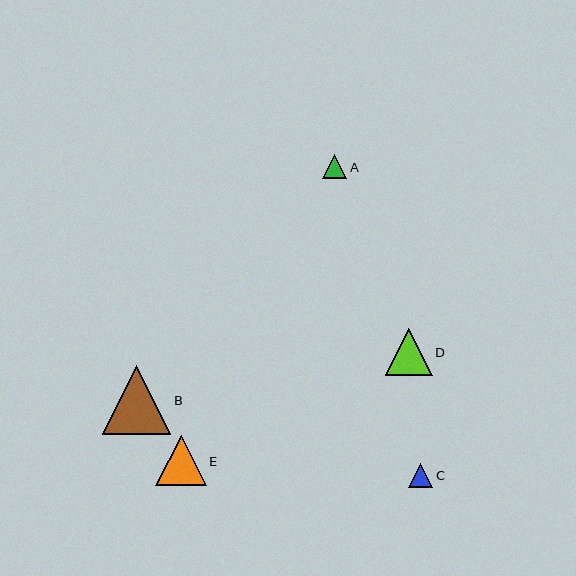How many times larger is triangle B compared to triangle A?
Triangle B is approximately 2.9 times the size of triangle A.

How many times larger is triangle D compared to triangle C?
Triangle D is approximately 2.0 times the size of triangle C.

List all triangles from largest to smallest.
From largest to smallest: B, E, D, A, C.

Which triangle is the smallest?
Triangle C is the smallest with a size of approximately 24 pixels.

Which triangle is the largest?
Triangle B is the largest with a size of approximately 69 pixels.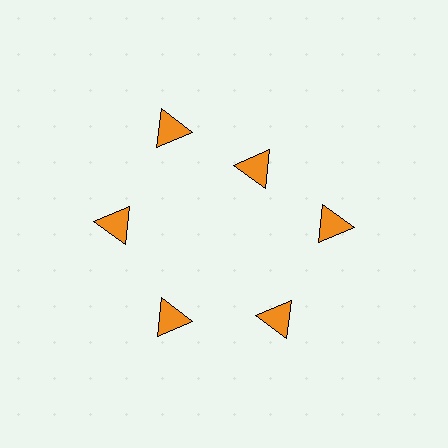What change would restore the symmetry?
The symmetry would be restored by moving it outward, back onto the ring so that all 6 triangles sit at equal angles and equal distance from the center.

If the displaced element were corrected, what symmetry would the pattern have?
It would have 6-fold rotational symmetry — the pattern would map onto itself every 60 degrees.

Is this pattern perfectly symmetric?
No. The 6 orange triangles are arranged in a ring, but one element near the 1 o'clock position is pulled inward toward the center, breaking the 6-fold rotational symmetry.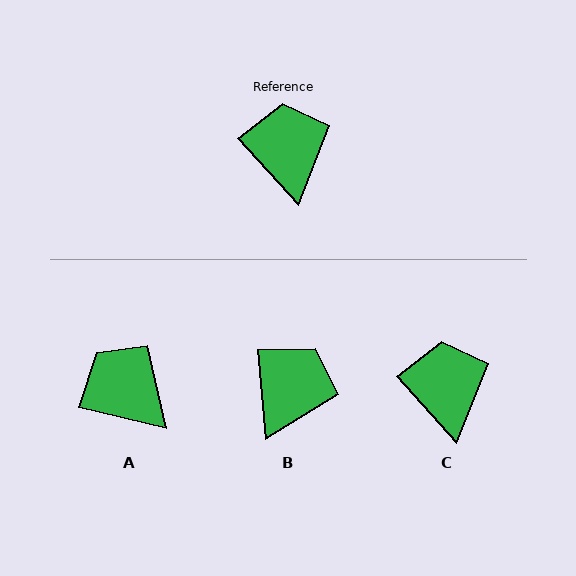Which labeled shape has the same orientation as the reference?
C.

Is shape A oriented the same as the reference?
No, it is off by about 34 degrees.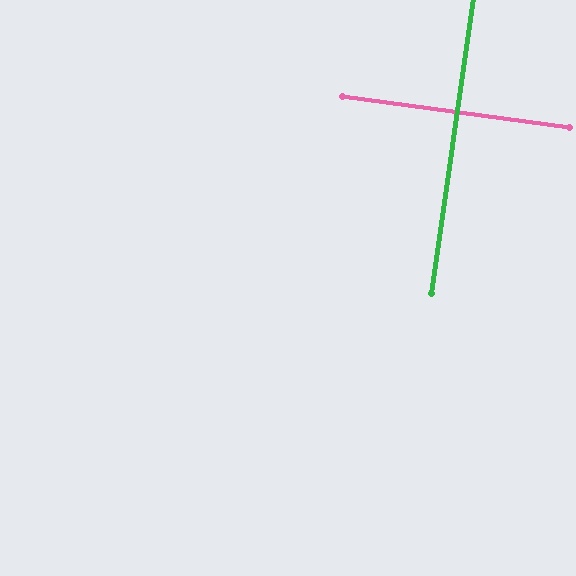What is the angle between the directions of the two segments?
Approximately 90 degrees.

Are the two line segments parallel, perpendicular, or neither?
Perpendicular — they meet at approximately 90°.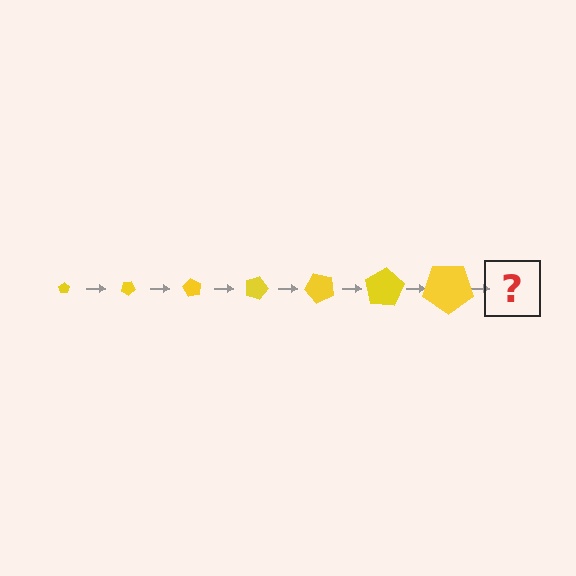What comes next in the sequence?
The next element should be a pentagon, larger than the previous one and rotated 210 degrees from the start.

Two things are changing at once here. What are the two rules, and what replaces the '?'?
The two rules are that the pentagon grows larger each step and it rotates 30 degrees each step. The '?' should be a pentagon, larger than the previous one and rotated 210 degrees from the start.